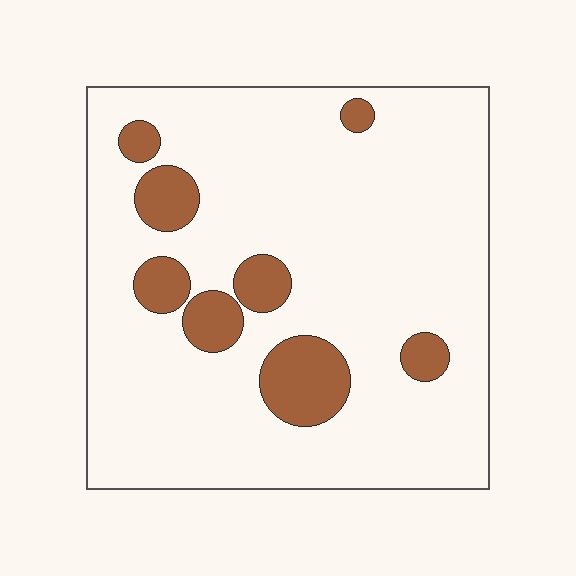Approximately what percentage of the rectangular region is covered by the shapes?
Approximately 15%.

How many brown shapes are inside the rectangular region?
8.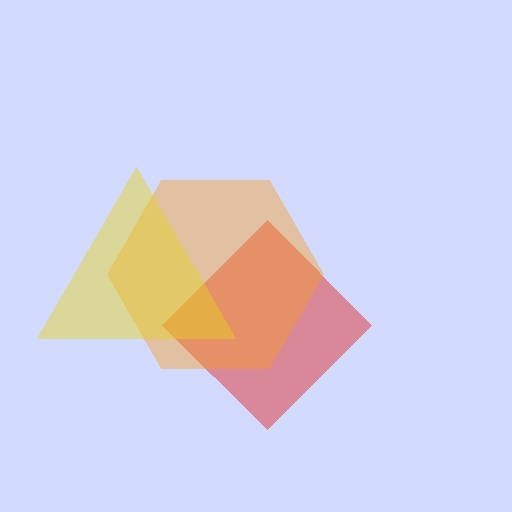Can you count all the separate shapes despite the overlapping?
Yes, there are 3 separate shapes.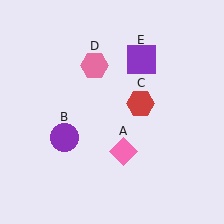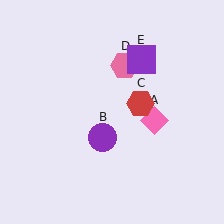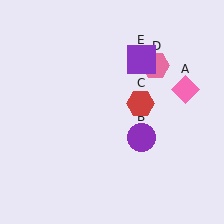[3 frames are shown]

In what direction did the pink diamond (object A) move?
The pink diamond (object A) moved up and to the right.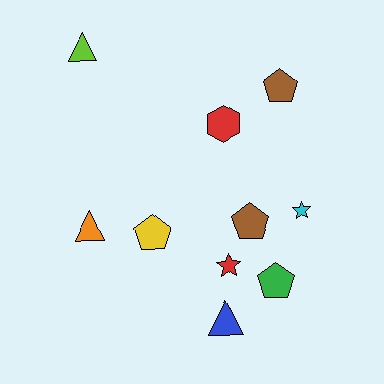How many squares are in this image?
There are no squares.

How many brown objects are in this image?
There are 2 brown objects.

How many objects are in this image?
There are 10 objects.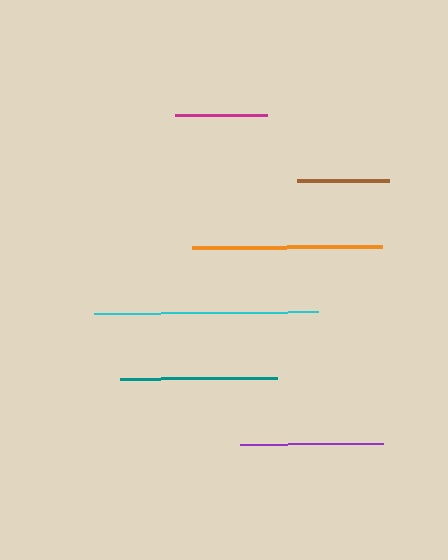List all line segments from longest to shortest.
From longest to shortest: cyan, orange, teal, purple, magenta, brown.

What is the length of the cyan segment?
The cyan segment is approximately 225 pixels long.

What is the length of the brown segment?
The brown segment is approximately 91 pixels long.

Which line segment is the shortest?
The brown line is the shortest at approximately 91 pixels.